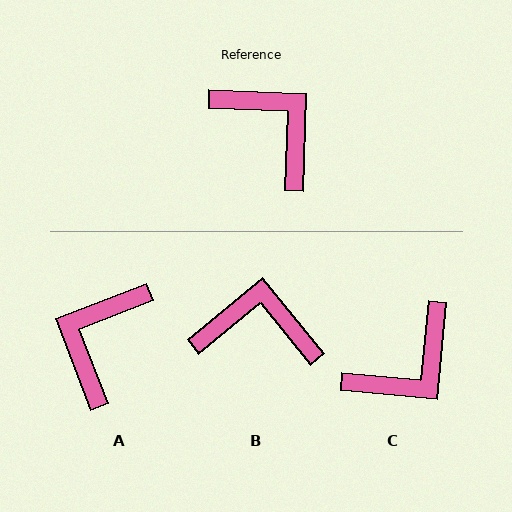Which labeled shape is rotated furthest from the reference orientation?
A, about 113 degrees away.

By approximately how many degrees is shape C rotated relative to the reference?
Approximately 93 degrees clockwise.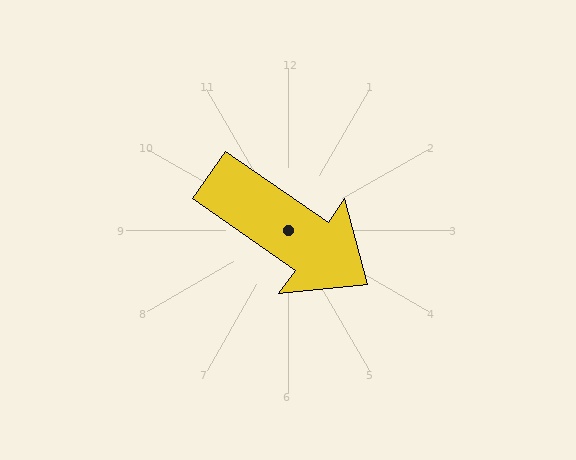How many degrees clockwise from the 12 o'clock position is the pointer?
Approximately 125 degrees.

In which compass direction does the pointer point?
Southeast.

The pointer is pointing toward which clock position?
Roughly 4 o'clock.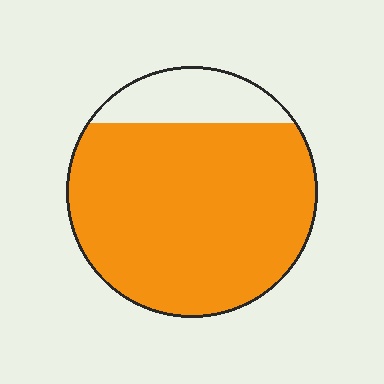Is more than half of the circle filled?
Yes.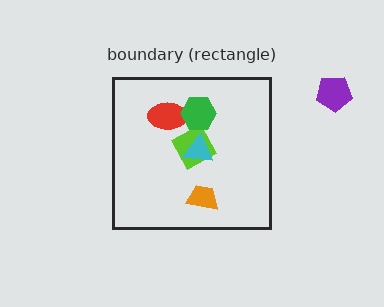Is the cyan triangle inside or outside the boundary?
Inside.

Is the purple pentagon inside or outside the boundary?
Outside.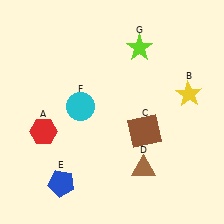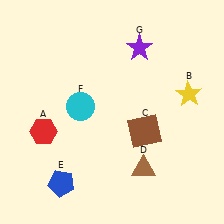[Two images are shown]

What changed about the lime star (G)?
In Image 1, G is lime. In Image 2, it changed to purple.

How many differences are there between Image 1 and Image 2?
There is 1 difference between the two images.